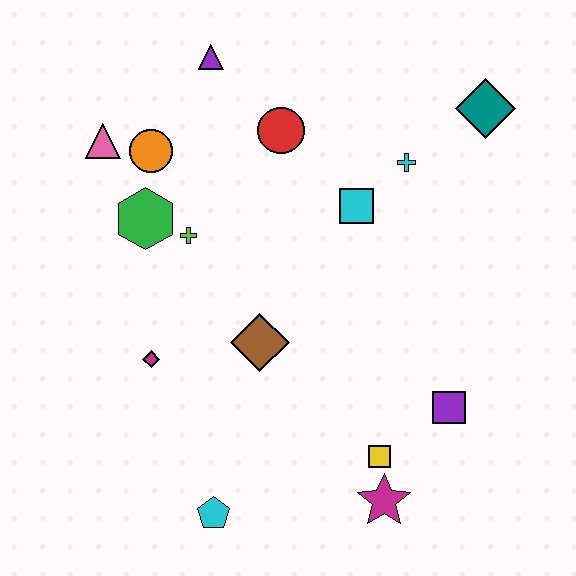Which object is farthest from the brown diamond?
The teal diamond is farthest from the brown diamond.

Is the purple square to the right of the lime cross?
Yes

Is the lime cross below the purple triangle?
Yes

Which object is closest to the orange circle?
The pink triangle is closest to the orange circle.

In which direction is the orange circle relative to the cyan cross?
The orange circle is to the left of the cyan cross.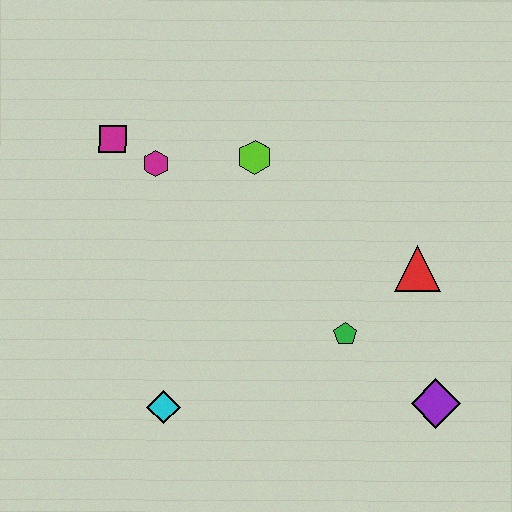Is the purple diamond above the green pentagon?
No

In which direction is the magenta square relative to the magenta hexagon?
The magenta square is to the left of the magenta hexagon.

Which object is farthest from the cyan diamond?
The red triangle is farthest from the cyan diamond.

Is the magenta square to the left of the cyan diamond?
Yes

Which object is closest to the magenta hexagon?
The magenta square is closest to the magenta hexagon.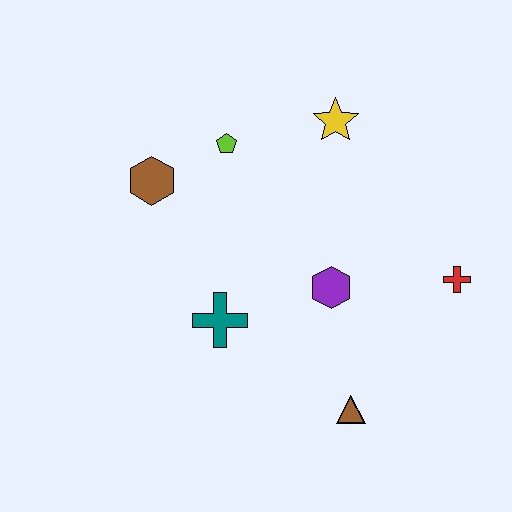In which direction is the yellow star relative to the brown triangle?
The yellow star is above the brown triangle.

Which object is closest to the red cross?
The purple hexagon is closest to the red cross.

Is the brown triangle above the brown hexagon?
No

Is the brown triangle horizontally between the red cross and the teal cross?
Yes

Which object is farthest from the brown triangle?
The brown hexagon is farthest from the brown triangle.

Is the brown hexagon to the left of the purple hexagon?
Yes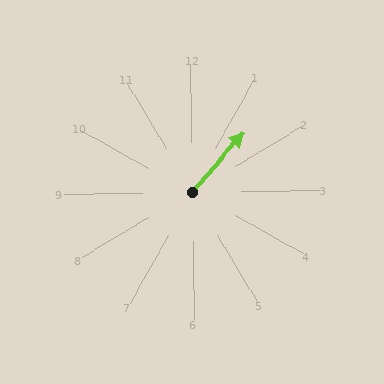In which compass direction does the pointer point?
Northeast.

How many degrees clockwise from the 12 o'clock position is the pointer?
Approximately 42 degrees.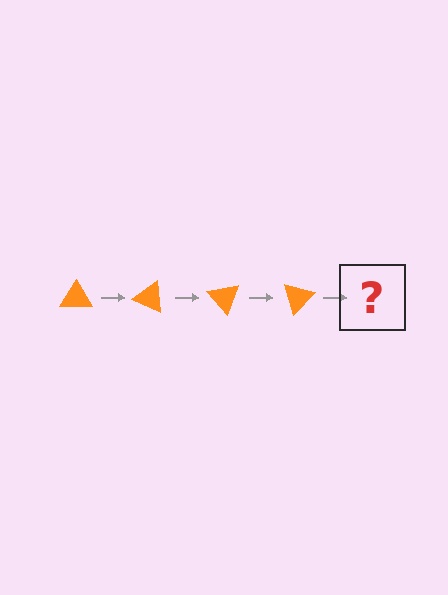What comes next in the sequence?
The next element should be an orange triangle rotated 100 degrees.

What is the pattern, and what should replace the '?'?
The pattern is that the triangle rotates 25 degrees each step. The '?' should be an orange triangle rotated 100 degrees.